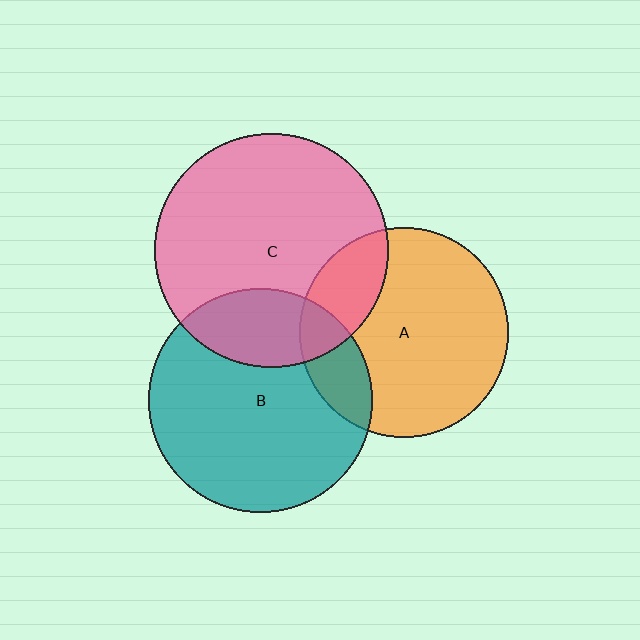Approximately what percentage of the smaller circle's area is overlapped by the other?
Approximately 20%.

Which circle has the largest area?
Circle C (pink).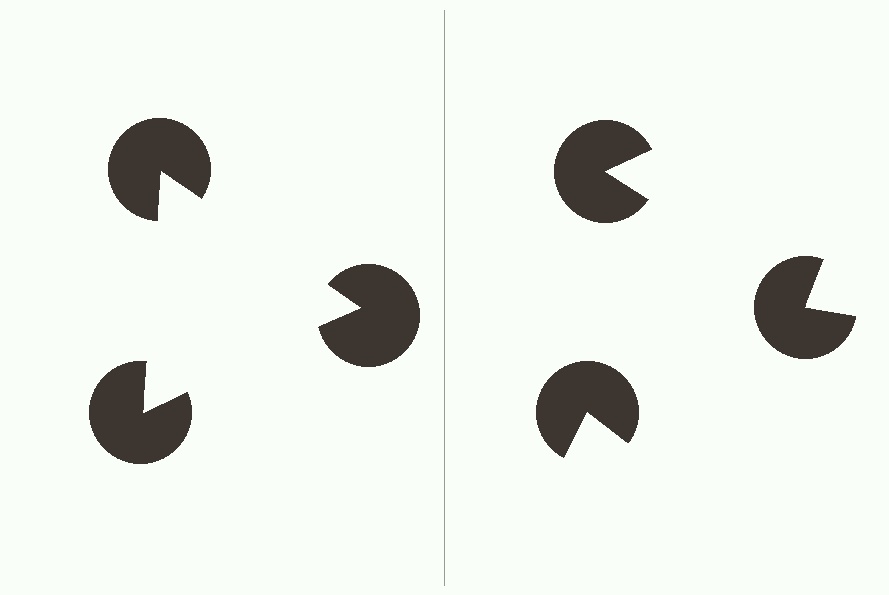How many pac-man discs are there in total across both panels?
6 — 3 on each side.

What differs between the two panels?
The pac-man discs are positioned identically on both sides; only the wedge orientations differ. On the left they align to a triangle; on the right they are misaligned.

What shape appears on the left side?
An illusory triangle.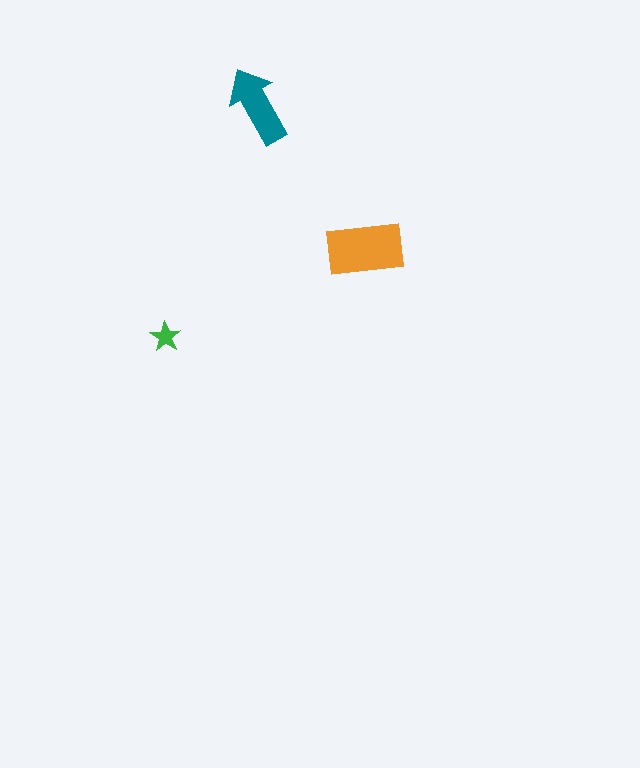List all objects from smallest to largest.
The green star, the teal arrow, the orange rectangle.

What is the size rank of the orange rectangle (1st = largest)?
1st.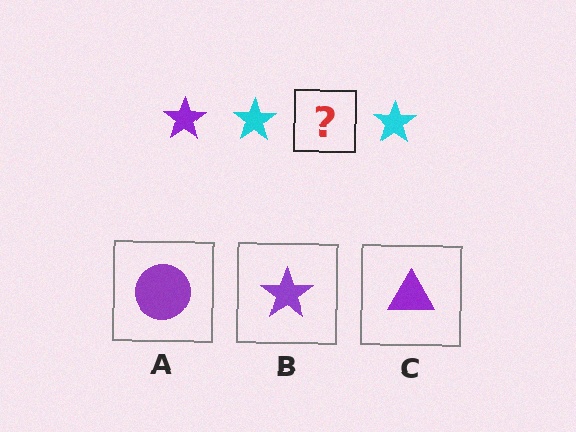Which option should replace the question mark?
Option B.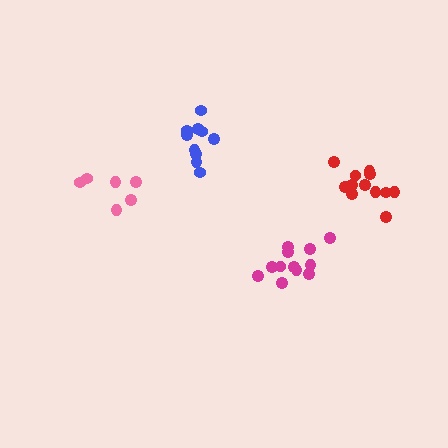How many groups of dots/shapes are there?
There are 4 groups.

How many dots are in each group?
Group 1: 12 dots, Group 2: 12 dots, Group 3: 10 dots, Group 4: 6 dots (40 total).